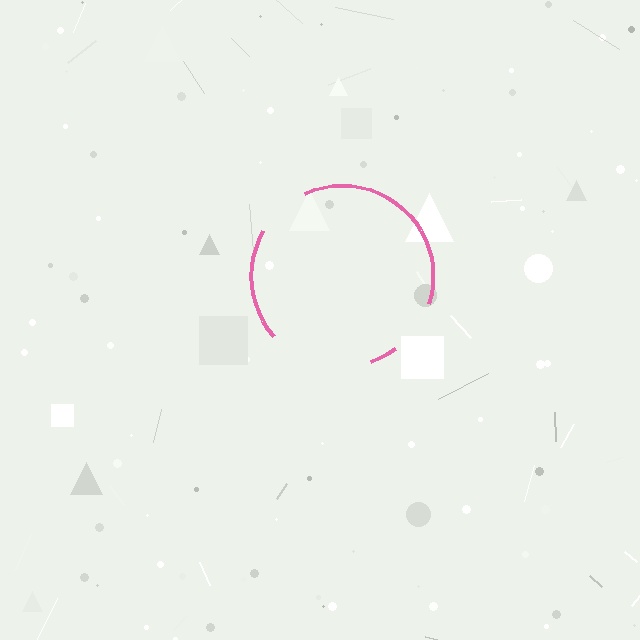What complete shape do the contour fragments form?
The contour fragments form a circle.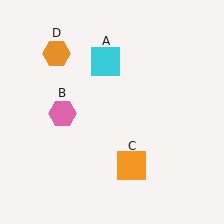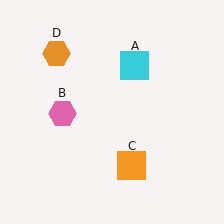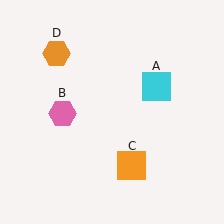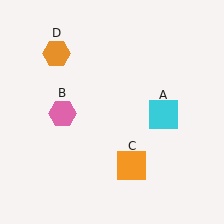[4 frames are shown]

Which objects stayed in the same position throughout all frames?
Pink hexagon (object B) and orange square (object C) and orange hexagon (object D) remained stationary.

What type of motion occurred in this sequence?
The cyan square (object A) rotated clockwise around the center of the scene.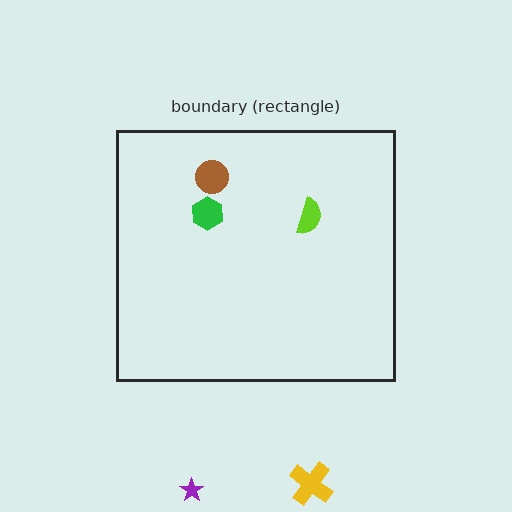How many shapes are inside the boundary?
3 inside, 2 outside.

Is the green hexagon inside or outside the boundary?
Inside.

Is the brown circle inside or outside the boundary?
Inside.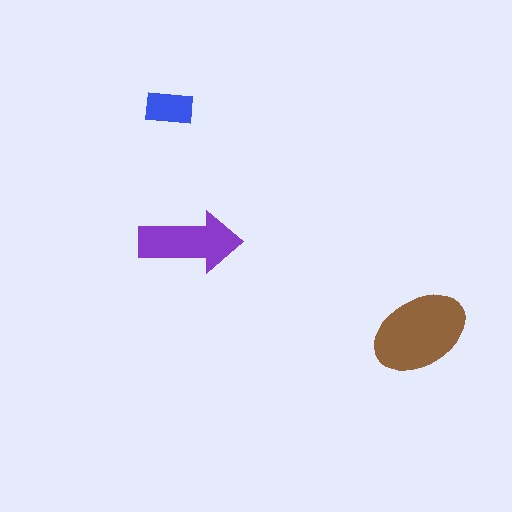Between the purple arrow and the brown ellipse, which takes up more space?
The brown ellipse.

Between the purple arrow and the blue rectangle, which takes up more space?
The purple arrow.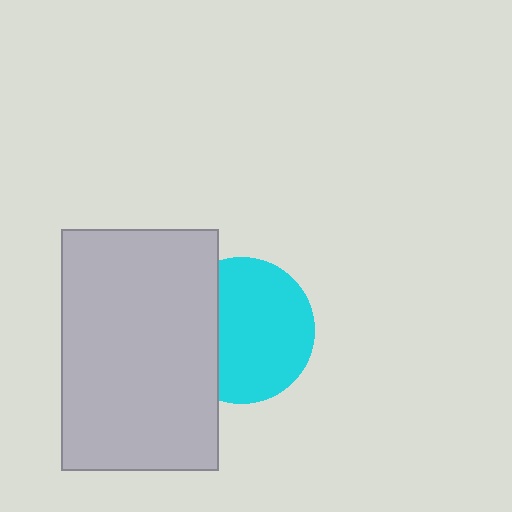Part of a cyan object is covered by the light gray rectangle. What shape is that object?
It is a circle.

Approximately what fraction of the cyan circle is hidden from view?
Roughly 31% of the cyan circle is hidden behind the light gray rectangle.